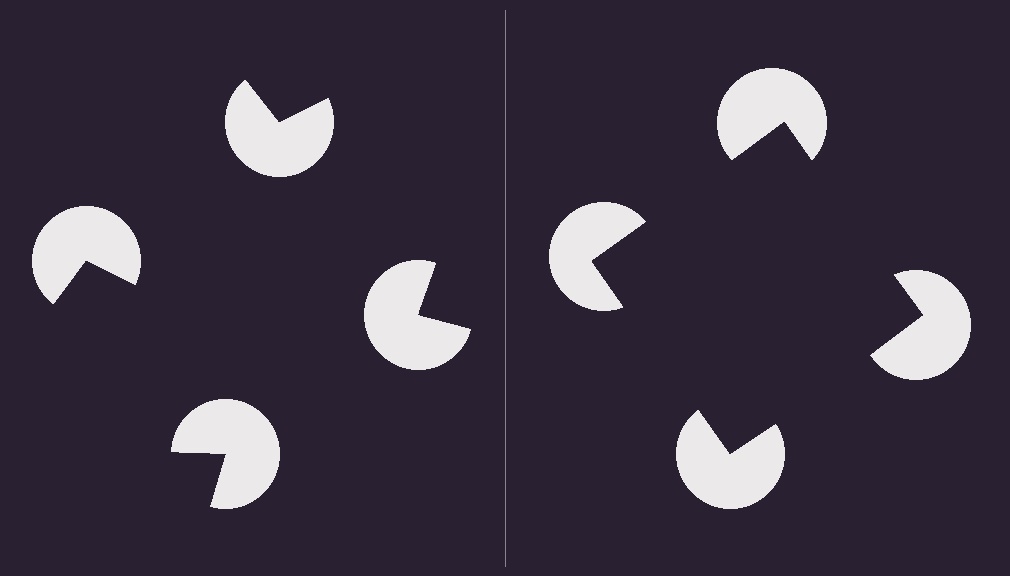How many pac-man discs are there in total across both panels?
8 — 4 on each side.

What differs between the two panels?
The pac-man discs are positioned identically on both sides; only the wedge orientations differ. On the right they align to a square; on the left they are misaligned.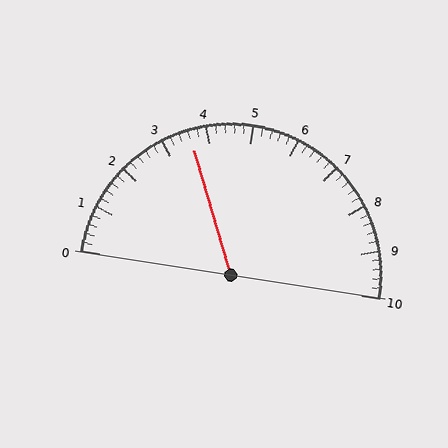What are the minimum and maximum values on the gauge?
The gauge ranges from 0 to 10.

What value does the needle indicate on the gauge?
The needle indicates approximately 3.6.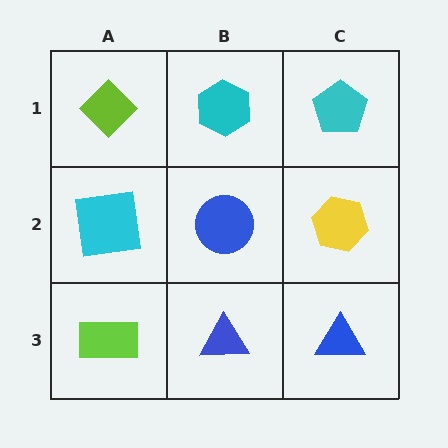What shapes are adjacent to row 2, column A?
A lime diamond (row 1, column A), a lime rectangle (row 3, column A), a blue circle (row 2, column B).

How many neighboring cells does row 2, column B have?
4.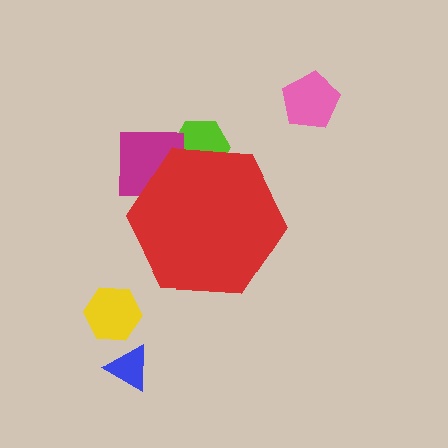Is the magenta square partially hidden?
Yes, the magenta square is partially hidden behind the red hexagon.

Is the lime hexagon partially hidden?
Yes, the lime hexagon is partially hidden behind the red hexagon.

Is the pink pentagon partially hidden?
No, the pink pentagon is fully visible.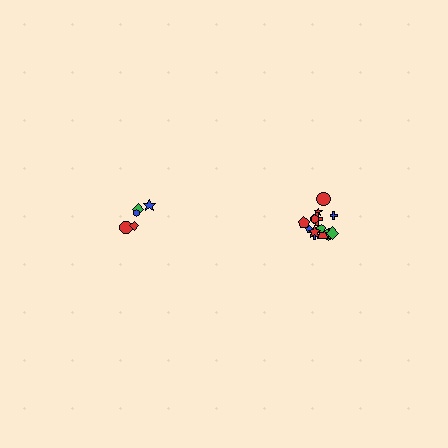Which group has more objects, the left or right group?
The right group.